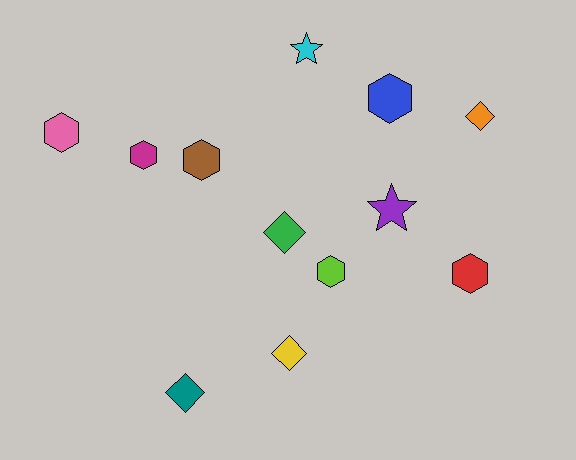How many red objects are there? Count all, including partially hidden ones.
There is 1 red object.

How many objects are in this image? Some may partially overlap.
There are 12 objects.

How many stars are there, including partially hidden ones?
There are 2 stars.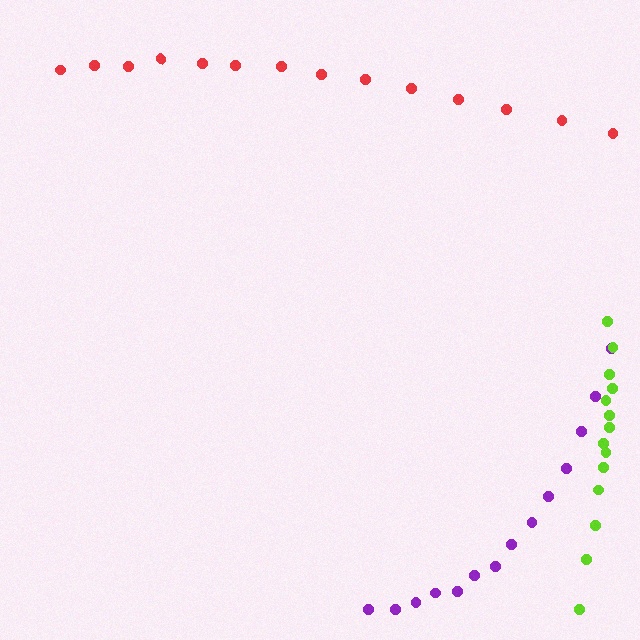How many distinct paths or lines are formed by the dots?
There are 3 distinct paths.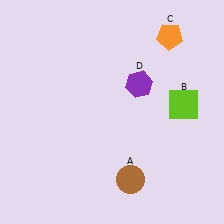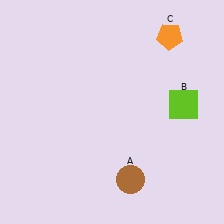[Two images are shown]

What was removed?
The purple hexagon (D) was removed in Image 2.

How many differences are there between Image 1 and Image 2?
There is 1 difference between the two images.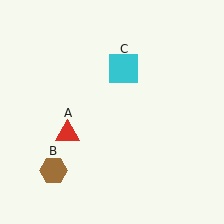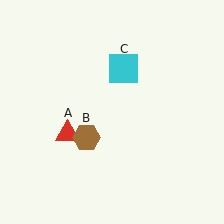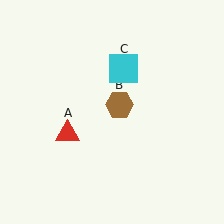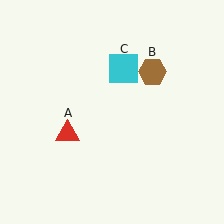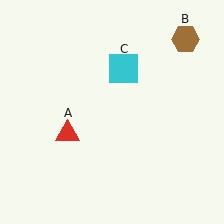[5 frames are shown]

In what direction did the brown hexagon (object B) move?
The brown hexagon (object B) moved up and to the right.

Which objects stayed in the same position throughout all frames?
Red triangle (object A) and cyan square (object C) remained stationary.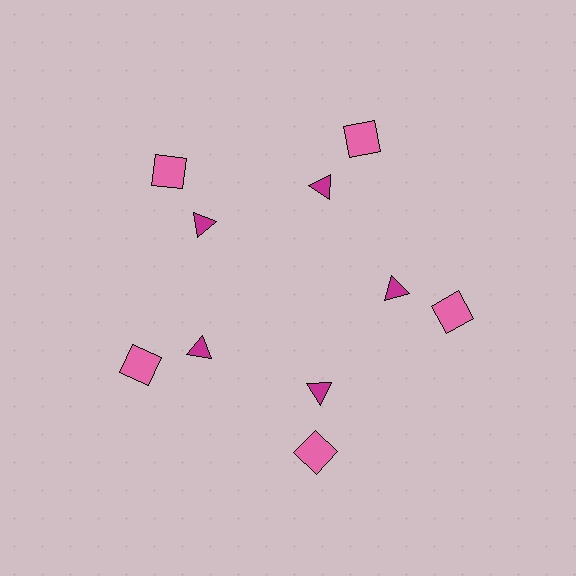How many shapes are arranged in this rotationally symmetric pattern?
There are 10 shapes, arranged in 5 groups of 2.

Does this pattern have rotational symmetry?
Yes, this pattern has 5-fold rotational symmetry. It looks the same after rotating 72 degrees around the center.